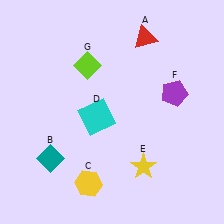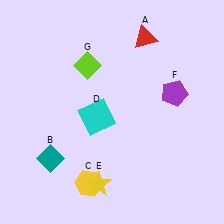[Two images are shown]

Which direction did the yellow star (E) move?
The yellow star (E) moved left.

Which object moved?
The yellow star (E) moved left.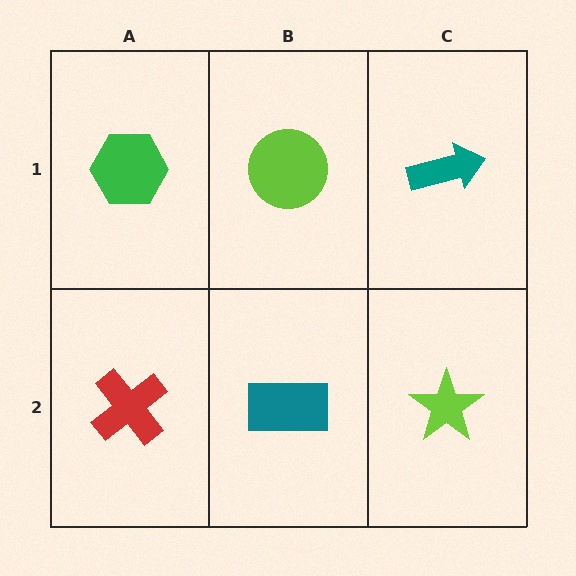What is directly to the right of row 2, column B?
A lime star.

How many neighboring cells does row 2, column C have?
2.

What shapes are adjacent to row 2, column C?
A teal arrow (row 1, column C), a teal rectangle (row 2, column B).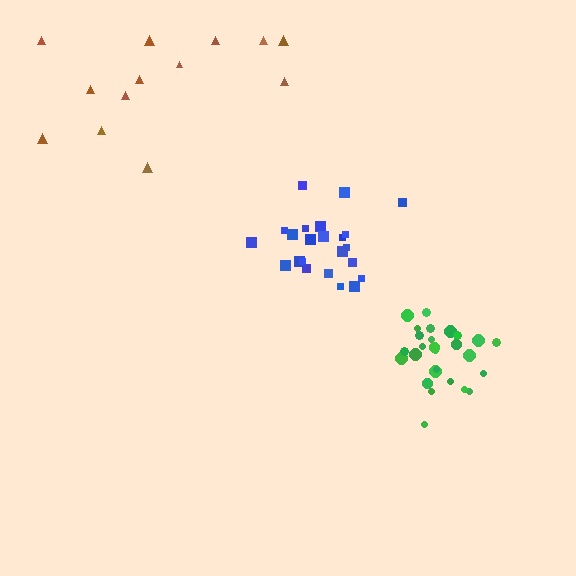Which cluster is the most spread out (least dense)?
Brown.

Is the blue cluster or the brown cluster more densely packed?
Blue.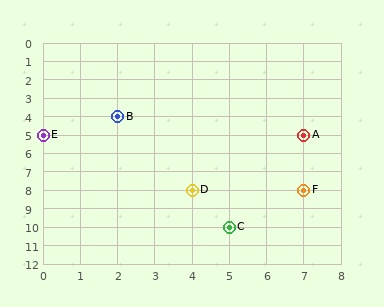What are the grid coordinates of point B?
Point B is at grid coordinates (2, 4).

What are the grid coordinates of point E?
Point E is at grid coordinates (0, 5).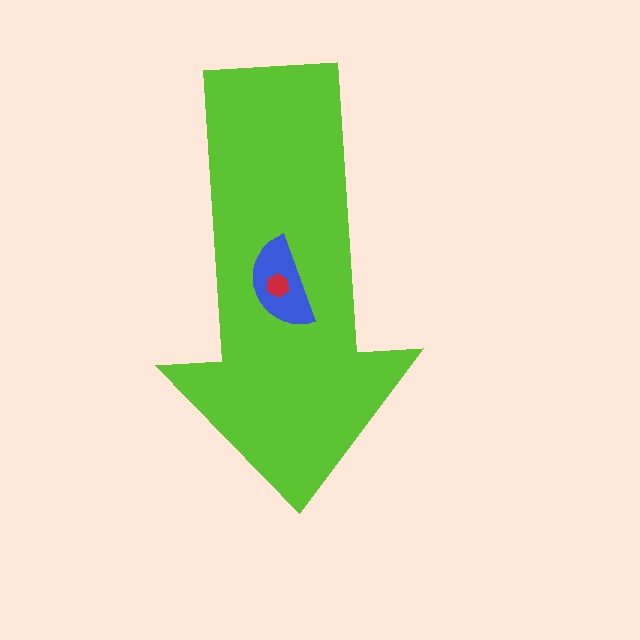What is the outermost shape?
The lime arrow.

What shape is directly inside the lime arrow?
The blue semicircle.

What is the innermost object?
The red hexagon.